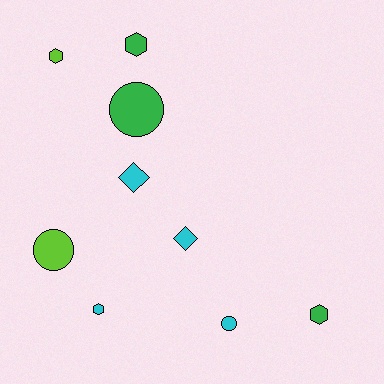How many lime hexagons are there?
There is 1 lime hexagon.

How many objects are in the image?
There are 9 objects.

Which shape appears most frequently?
Hexagon, with 4 objects.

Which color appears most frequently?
Cyan, with 4 objects.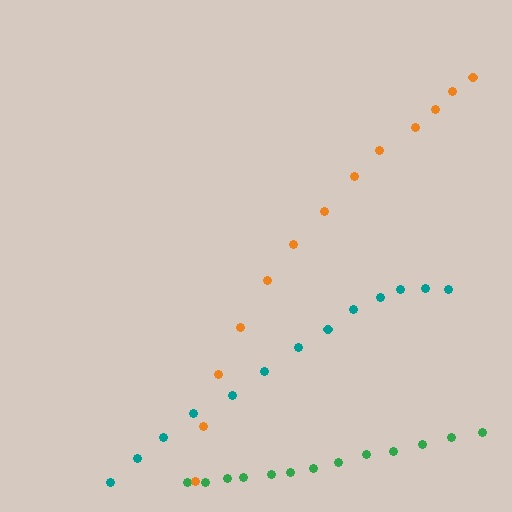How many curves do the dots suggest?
There are 3 distinct paths.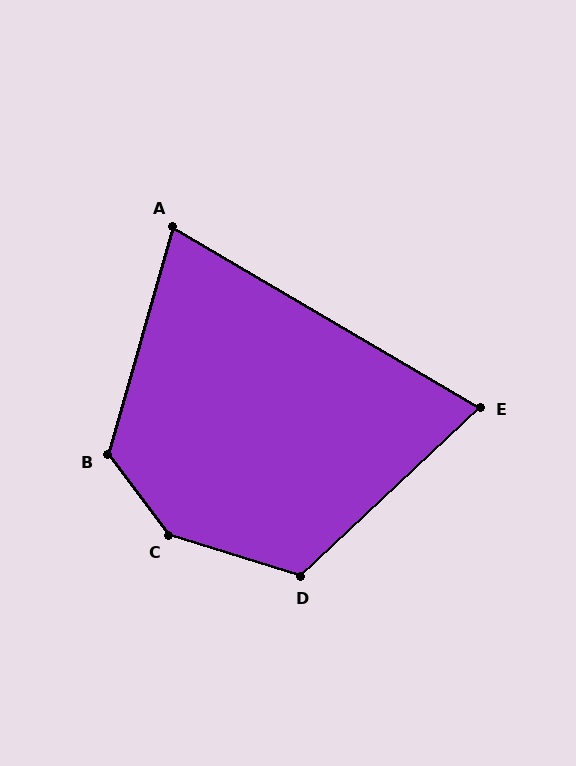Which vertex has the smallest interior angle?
E, at approximately 74 degrees.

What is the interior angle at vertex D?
Approximately 120 degrees (obtuse).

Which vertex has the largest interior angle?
C, at approximately 144 degrees.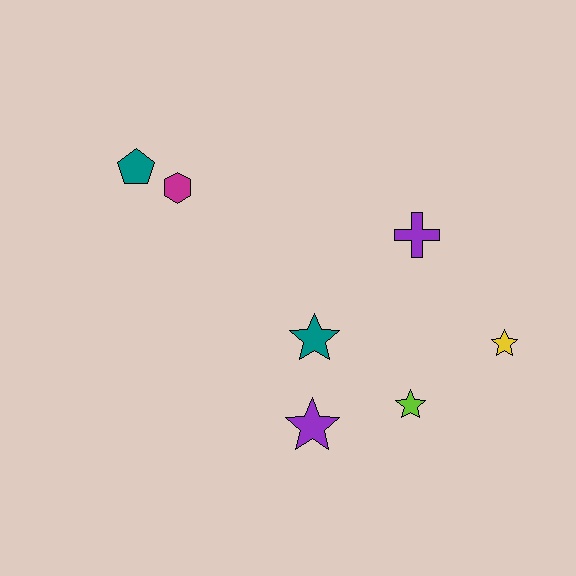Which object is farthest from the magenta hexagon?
The yellow star is farthest from the magenta hexagon.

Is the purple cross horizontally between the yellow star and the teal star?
Yes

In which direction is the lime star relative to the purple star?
The lime star is to the right of the purple star.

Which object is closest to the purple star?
The teal star is closest to the purple star.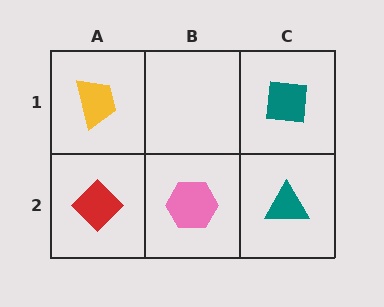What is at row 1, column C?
A teal square.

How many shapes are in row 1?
2 shapes.